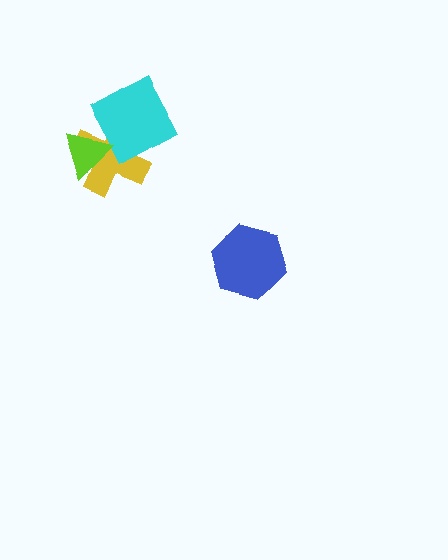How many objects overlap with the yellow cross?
2 objects overlap with the yellow cross.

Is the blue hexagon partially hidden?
No, no other shape covers it.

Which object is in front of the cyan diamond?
The lime triangle is in front of the cyan diamond.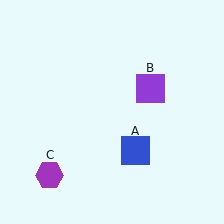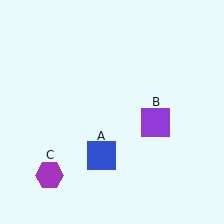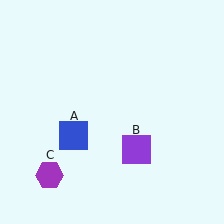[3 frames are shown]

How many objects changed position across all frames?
2 objects changed position: blue square (object A), purple square (object B).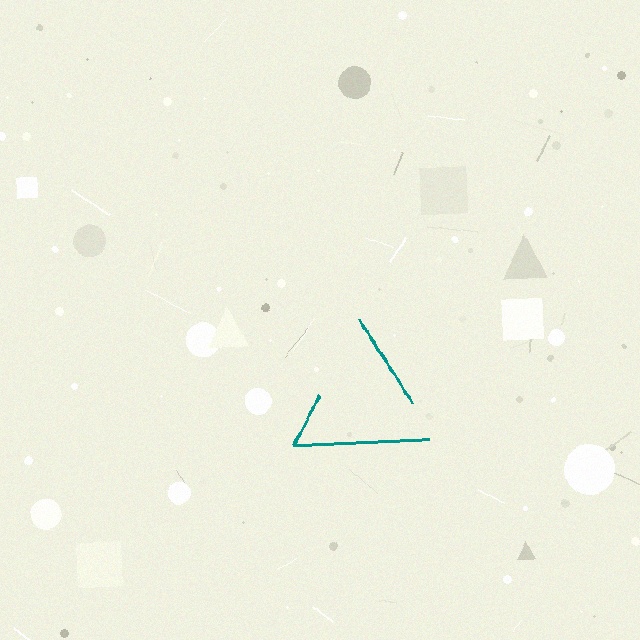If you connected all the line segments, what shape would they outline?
They would outline a triangle.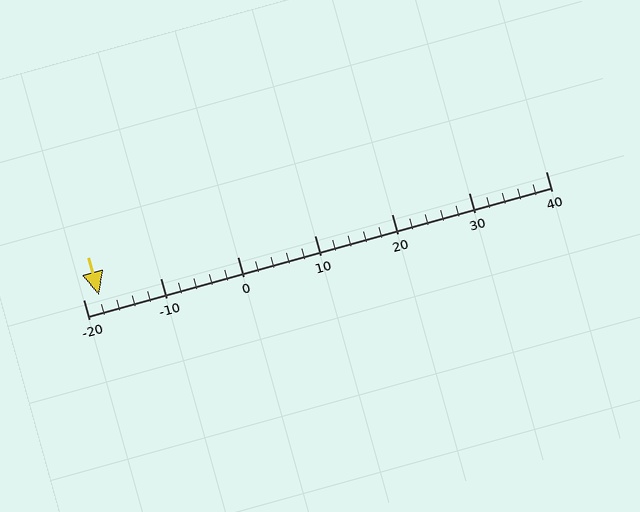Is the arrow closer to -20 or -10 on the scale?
The arrow is closer to -20.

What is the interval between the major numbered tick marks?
The major tick marks are spaced 10 units apart.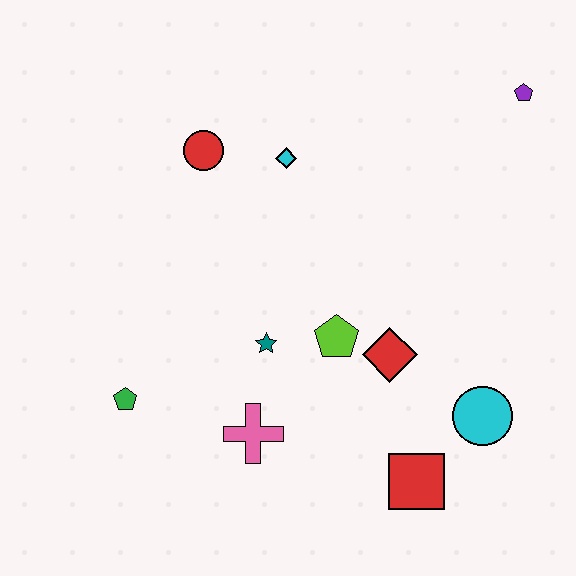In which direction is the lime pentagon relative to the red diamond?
The lime pentagon is to the left of the red diamond.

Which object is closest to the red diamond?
The lime pentagon is closest to the red diamond.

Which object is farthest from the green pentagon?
The purple pentagon is farthest from the green pentagon.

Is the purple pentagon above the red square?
Yes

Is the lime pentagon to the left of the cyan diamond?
No